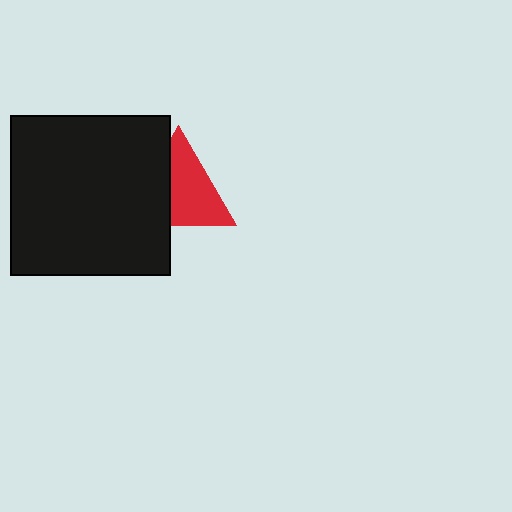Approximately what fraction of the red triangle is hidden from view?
Roughly 38% of the red triangle is hidden behind the black square.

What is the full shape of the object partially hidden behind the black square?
The partially hidden object is a red triangle.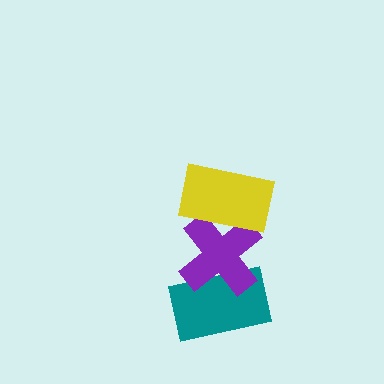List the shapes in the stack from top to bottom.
From top to bottom: the yellow rectangle, the purple cross, the teal rectangle.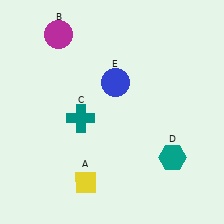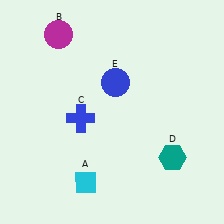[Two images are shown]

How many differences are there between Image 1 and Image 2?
There are 2 differences between the two images.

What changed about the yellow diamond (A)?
In Image 1, A is yellow. In Image 2, it changed to cyan.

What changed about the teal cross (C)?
In Image 1, C is teal. In Image 2, it changed to blue.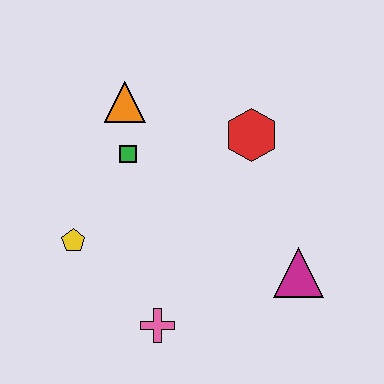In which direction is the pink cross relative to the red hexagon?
The pink cross is below the red hexagon.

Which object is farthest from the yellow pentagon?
The magenta triangle is farthest from the yellow pentagon.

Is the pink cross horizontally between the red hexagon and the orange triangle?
Yes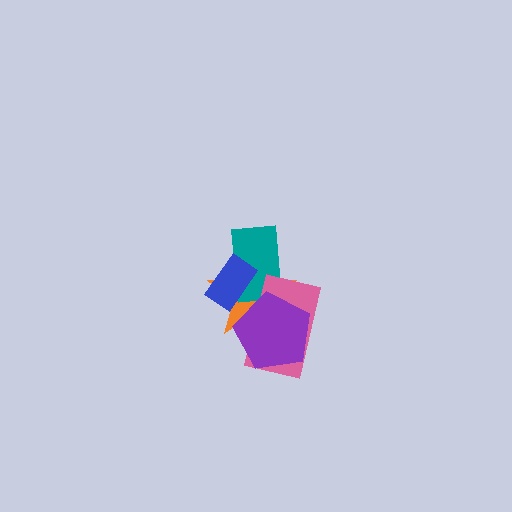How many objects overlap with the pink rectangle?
3 objects overlap with the pink rectangle.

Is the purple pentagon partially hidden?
No, no other shape covers it.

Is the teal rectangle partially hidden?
Yes, it is partially covered by another shape.